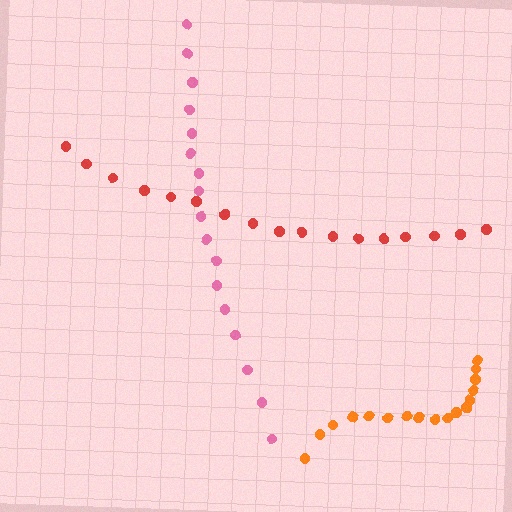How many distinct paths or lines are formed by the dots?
There are 3 distinct paths.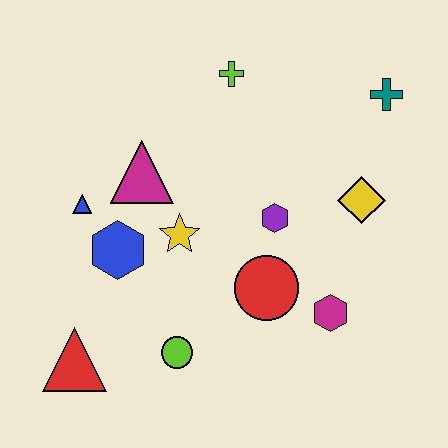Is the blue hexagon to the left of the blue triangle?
No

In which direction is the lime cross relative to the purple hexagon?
The lime cross is above the purple hexagon.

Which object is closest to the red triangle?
The lime circle is closest to the red triangle.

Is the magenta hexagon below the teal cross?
Yes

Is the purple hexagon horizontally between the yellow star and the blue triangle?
No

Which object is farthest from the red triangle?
The teal cross is farthest from the red triangle.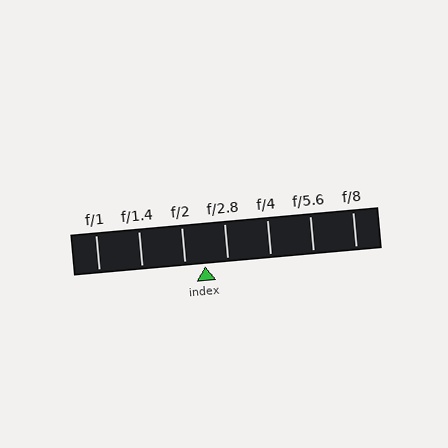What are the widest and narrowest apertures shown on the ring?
The widest aperture shown is f/1 and the narrowest is f/8.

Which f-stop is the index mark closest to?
The index mark is closest to f/2.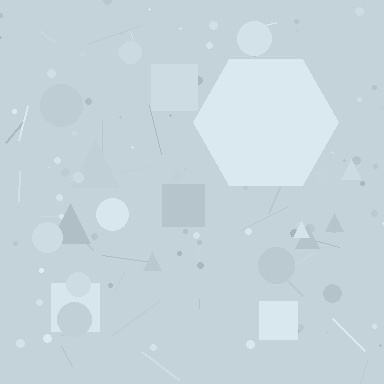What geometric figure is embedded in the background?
A hexagon is embedded in the background.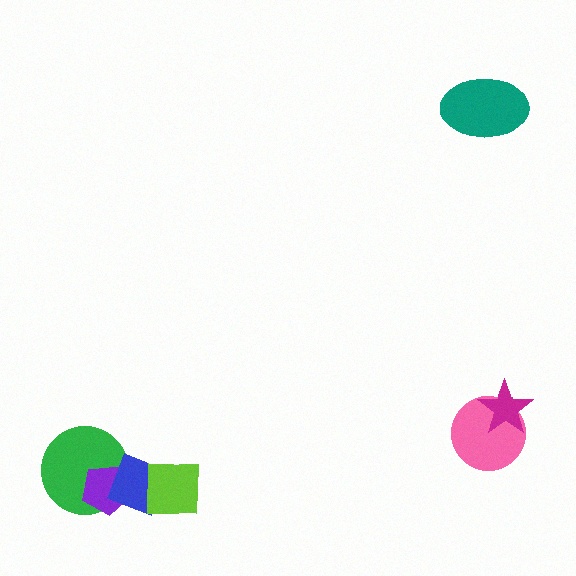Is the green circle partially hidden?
Yes, it is partially covered by another shape.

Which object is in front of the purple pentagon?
The blue diamond is in front of the purple pentagon.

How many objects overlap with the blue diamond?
3 objects overlap with the blue diamond.